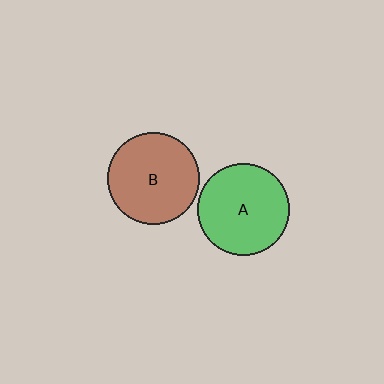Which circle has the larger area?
Circle B (brown).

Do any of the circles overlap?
No, none of the circles overlap.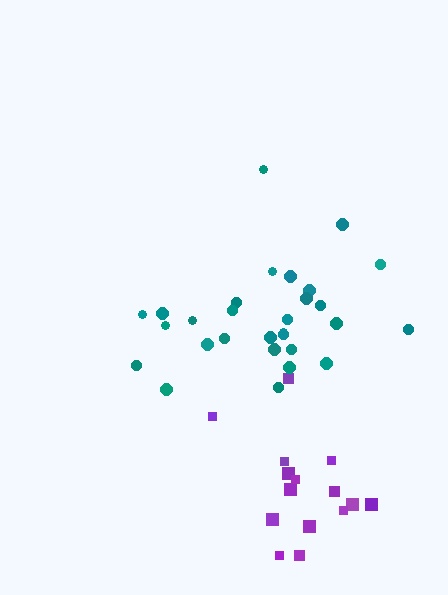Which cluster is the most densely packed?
Purple.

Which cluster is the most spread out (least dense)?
Teal.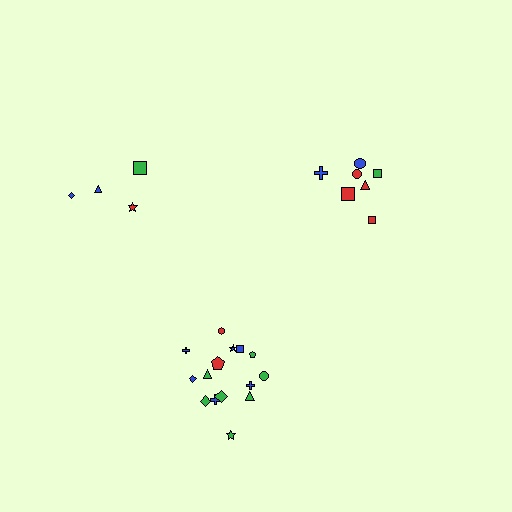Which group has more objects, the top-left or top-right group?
The top-right group.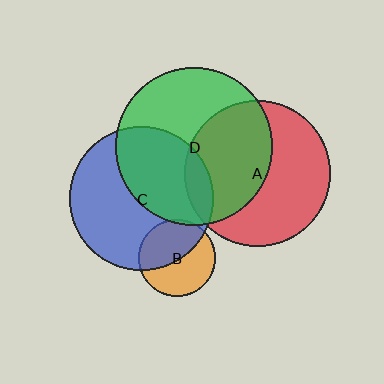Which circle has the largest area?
Circle D (green).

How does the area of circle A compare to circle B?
Approximately 3.6 times.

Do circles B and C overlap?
Yes.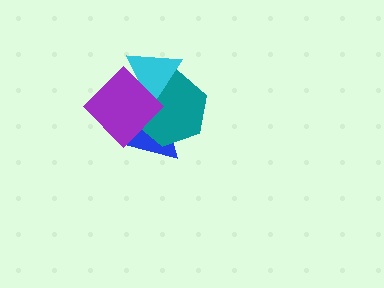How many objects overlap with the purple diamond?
3 objects overlap with the purple diamond.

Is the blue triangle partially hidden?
Yes, it is partially covered by another shape.